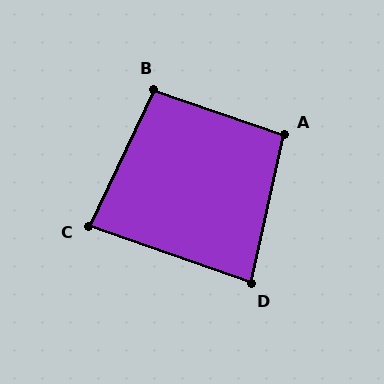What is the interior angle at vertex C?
Approximately 84 degrees (acute).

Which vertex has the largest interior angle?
B, at approximately 97 degrees.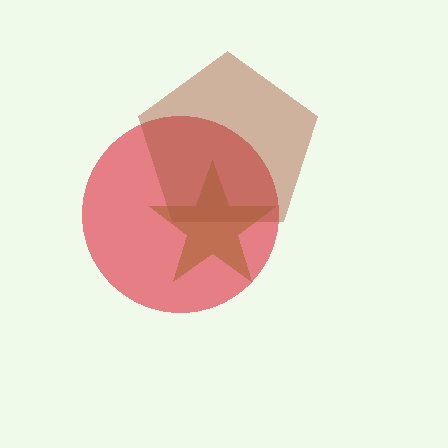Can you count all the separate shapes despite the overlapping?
Yes, there are 3 separate shapes.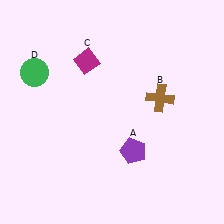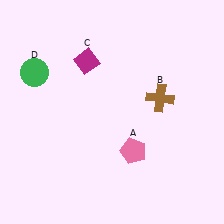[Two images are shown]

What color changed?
The pentagon (A) changed from purple in Image 1 to pink in Image 2.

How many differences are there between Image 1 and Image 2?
There is 1 difference between the two images.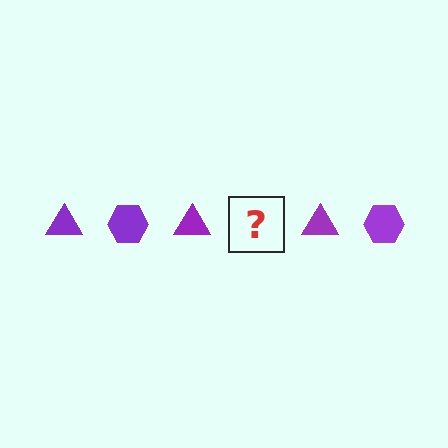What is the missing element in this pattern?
The missing element is a purple hexagon.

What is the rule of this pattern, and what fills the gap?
The rule is that the pattern cycles through triangle, hexagon shapes in purple. The gap should be filled with a purple hexagon.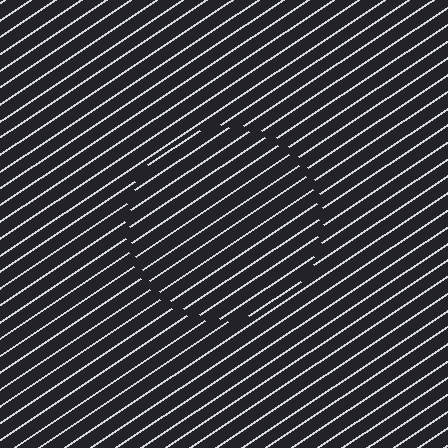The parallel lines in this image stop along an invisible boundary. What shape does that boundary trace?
An illusory circle. The interior of the shape contains the same grating, shifted by half a period — the contour is defined by the phase discontinuity where line-ends from the inner and outer gratings abut.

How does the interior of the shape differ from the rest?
The interior of the shape contains the same grating, shifted by half a period — the contour is defined by the phase discontinuity where line-ends from the inner and outer gratings abut.